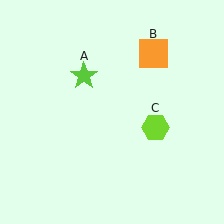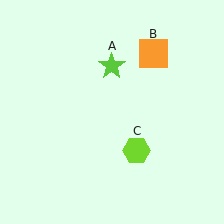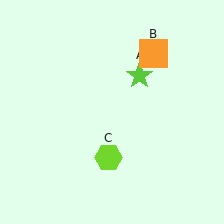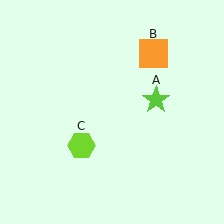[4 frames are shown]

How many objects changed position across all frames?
2 objects changed position: lime star (object A), lime hexagon (object C).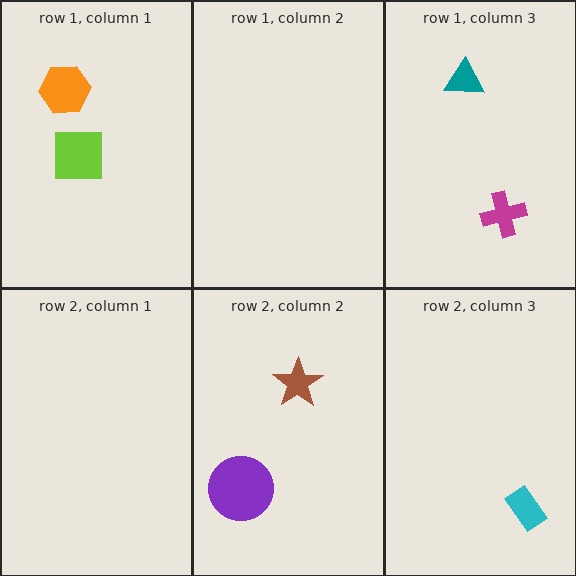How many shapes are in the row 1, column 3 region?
2.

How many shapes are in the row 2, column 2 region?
2.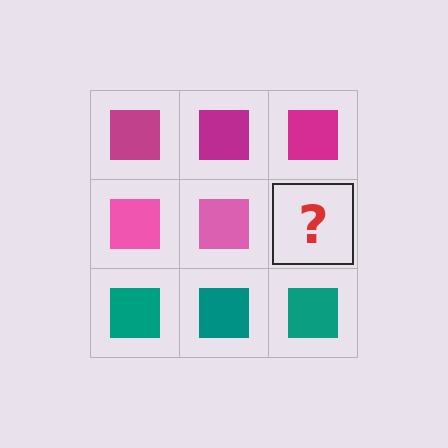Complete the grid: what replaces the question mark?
The question mark should be replaced with a pink square.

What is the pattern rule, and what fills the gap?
The rule is that each row has a consistent color. The gap should be filled with a pink square.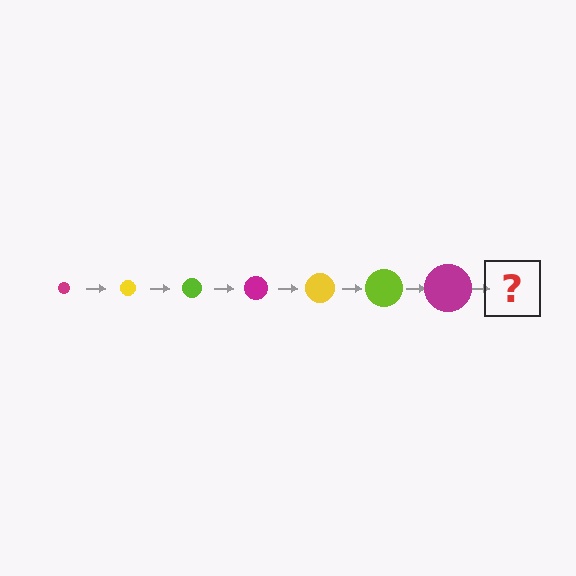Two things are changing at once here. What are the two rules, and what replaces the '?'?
The two rules are that the circle grows larger each step and the color cycles through magenta, yellow, and lime. The '?' should be a yellow circle, larger than the previous one.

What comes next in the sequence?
The next element should be a yellow circle, larger than the previous one.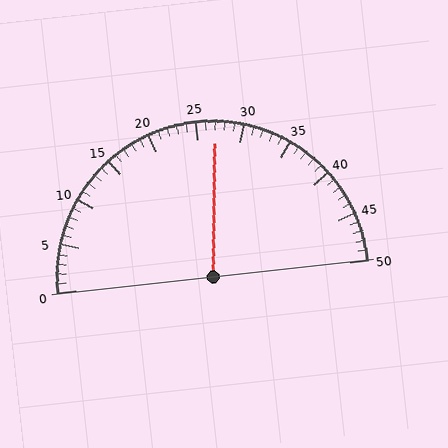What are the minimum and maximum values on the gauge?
The gauge ranges from 0 to 50.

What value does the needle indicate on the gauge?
The needle indicates approximately 27.